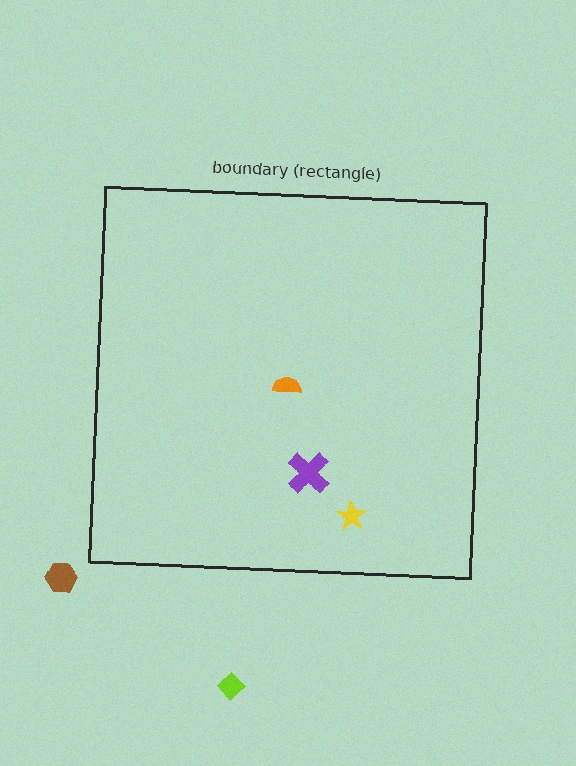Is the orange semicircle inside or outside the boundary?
Inside.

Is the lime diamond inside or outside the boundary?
Outside.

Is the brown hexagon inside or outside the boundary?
Outside.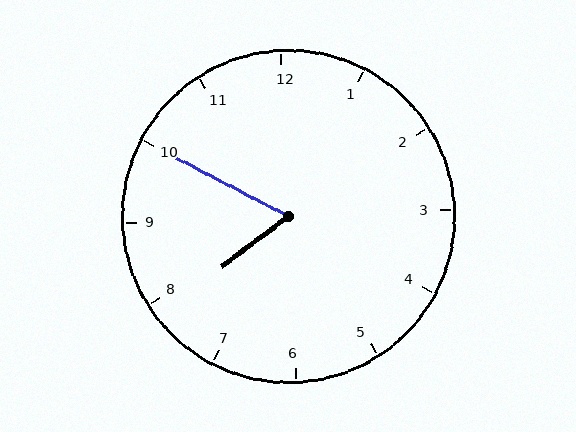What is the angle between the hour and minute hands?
Approximately 65 degrees.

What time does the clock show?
7:50.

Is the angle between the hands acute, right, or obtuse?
It is acute.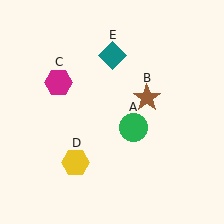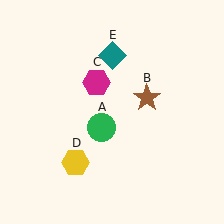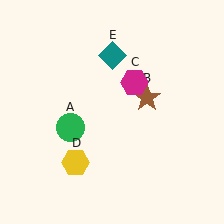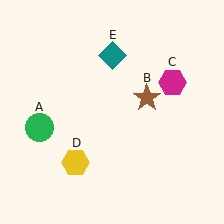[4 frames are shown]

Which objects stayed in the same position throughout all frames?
Brown star (object B) and yellow hexagon (object D) and teal diamond (object E) remained stationary.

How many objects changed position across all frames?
2 objects changed position: green circle (object A), magenta hexagon (object C).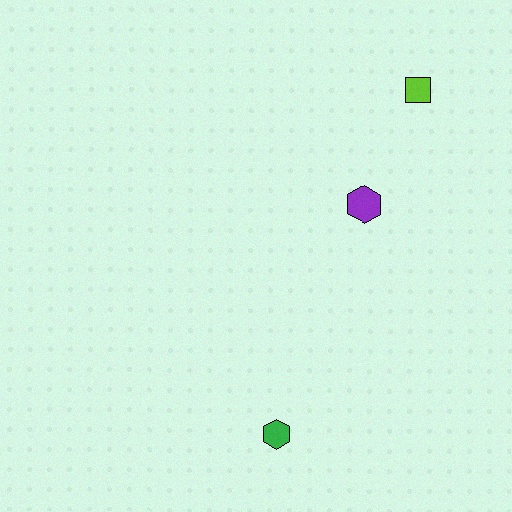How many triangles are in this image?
There are no triangles.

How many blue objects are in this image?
There are no blue objects.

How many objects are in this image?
There are 3 objects.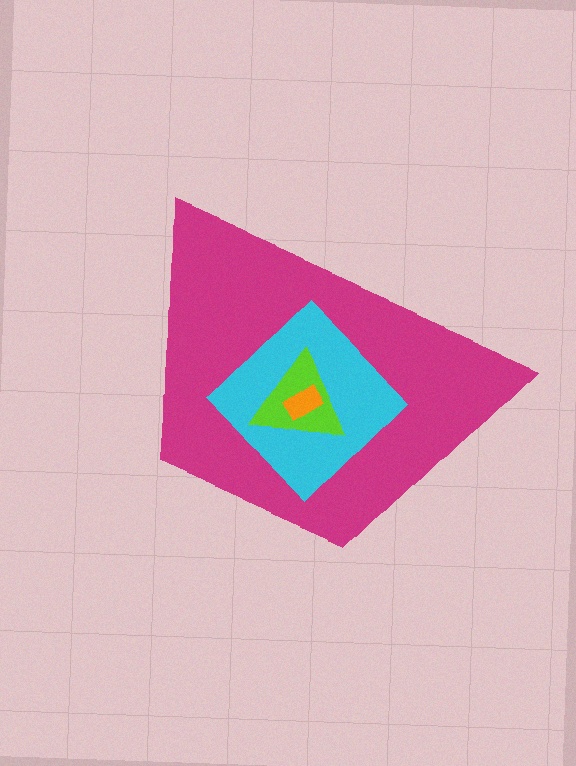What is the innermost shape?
The orange rectangle.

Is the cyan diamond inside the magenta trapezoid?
Yes.